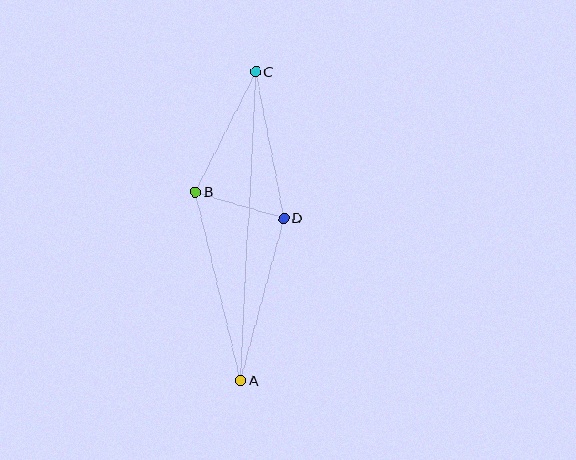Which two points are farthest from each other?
Points A and C are farthest from each other.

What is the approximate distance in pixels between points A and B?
The distance between A and B is approximately 194 pixels.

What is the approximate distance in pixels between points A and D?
The distance between A and D is approximately 168 pixels.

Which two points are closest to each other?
Points B and D are closest to each other.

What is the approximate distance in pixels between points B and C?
The distance between B and C is approximately 134 pixels.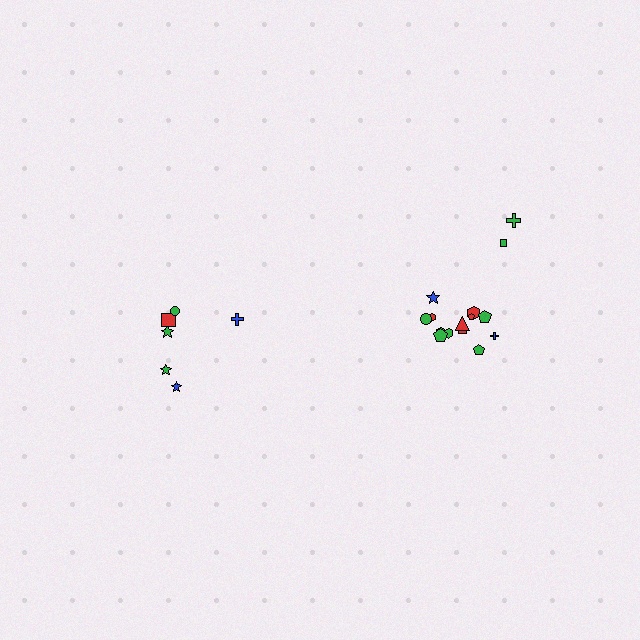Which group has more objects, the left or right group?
The right group.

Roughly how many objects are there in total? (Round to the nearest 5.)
Roughly 20 objects in total.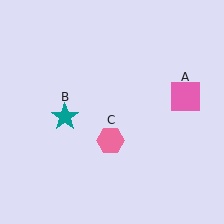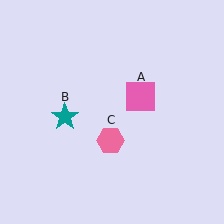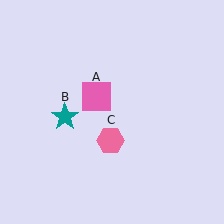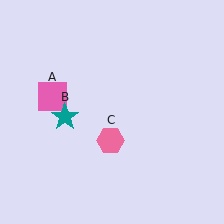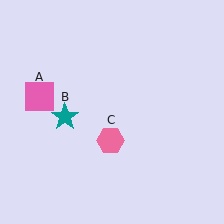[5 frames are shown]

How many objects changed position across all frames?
1 object changed position: pink square (object A).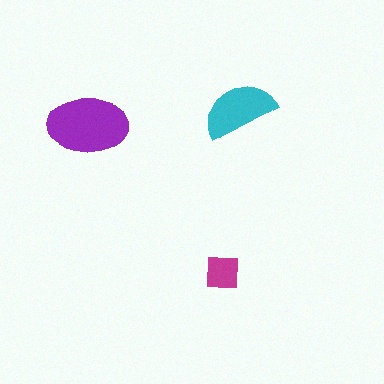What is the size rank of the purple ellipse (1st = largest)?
1st.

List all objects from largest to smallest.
The purple ellipse, the cyan semicircle, the magenta square.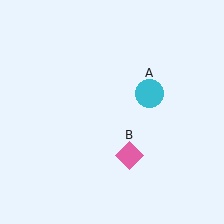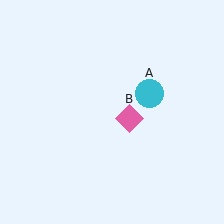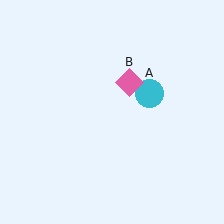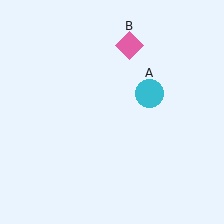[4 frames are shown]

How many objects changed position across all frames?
1 object changed position: pink diamond (object B).